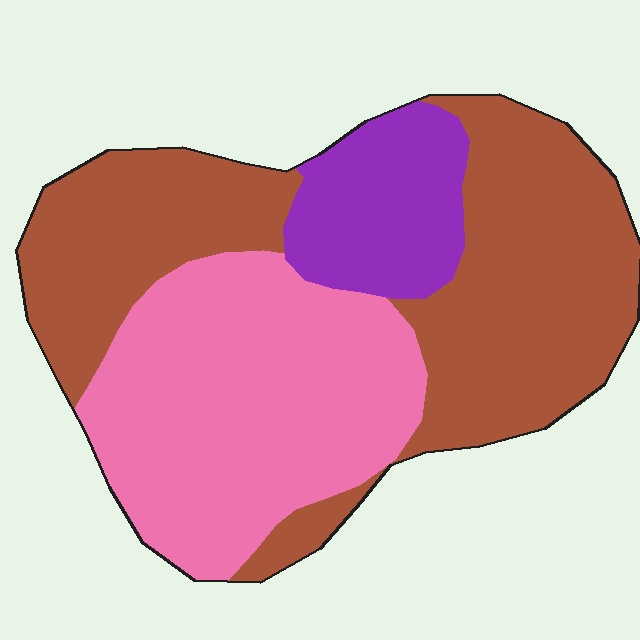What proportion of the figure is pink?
Pink takes up about three eighths (3/8) of the figure.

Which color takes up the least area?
Purple, at roughly 15%.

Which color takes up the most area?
Brown, at roughly 50%.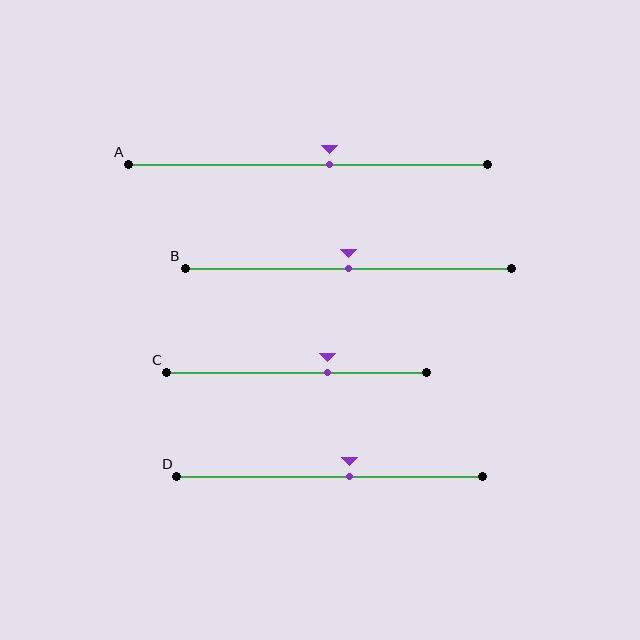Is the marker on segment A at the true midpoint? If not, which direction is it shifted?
No, the marker on segment A is shifted to the right by about 6% of the segment length.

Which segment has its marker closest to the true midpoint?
Segment B has its marker closest to the true midpoint.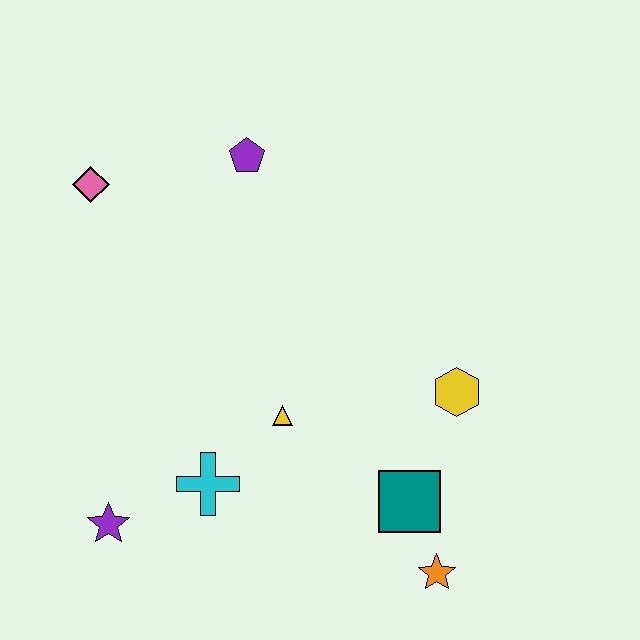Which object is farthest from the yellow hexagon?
The pink diamond is farthest from the yellow hexagon.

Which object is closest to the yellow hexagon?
The teal square is closest to the yellow hexagon.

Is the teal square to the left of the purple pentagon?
No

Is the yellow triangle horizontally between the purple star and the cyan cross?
No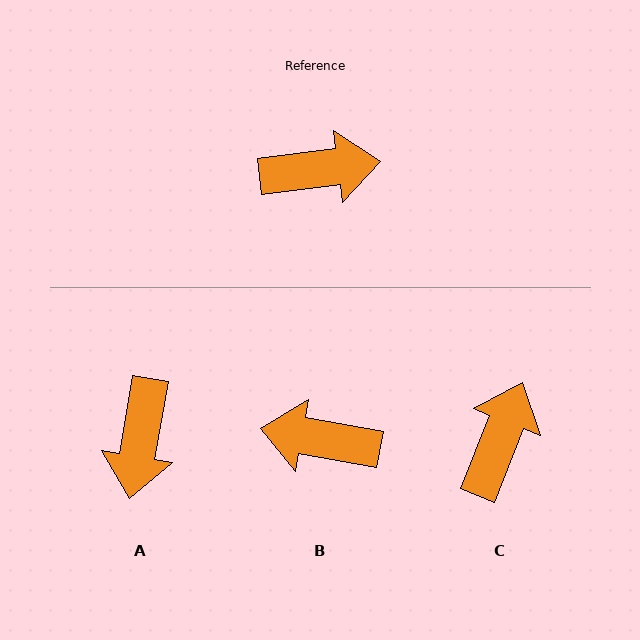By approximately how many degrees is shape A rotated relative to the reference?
Approximately 107 degrees clockwise.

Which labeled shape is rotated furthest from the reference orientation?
B, about 163 degrees away.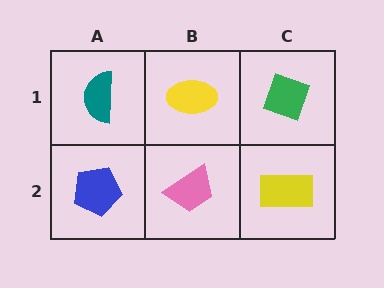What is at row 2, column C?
A yellow rectangle.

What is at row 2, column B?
A pink trapezoid.